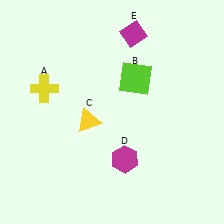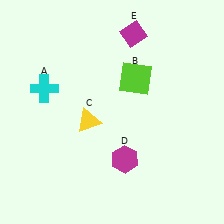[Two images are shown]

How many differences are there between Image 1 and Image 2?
There is 1 difference between the two images.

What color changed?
The cross (A) changed from yellow in Image 1 to cyan in Image 2.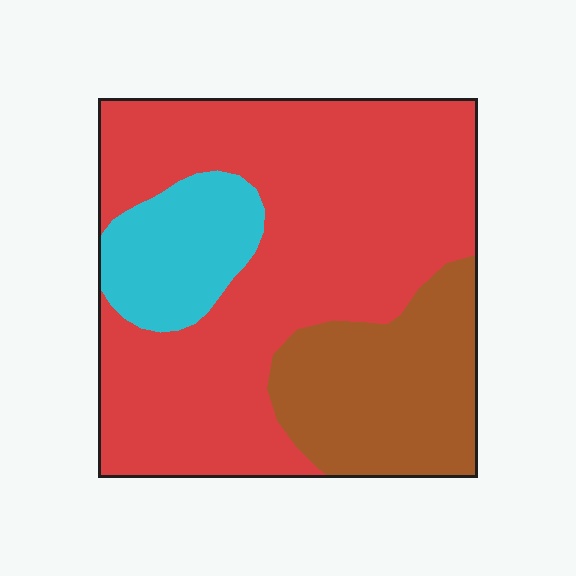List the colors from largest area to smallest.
From largest to smallest: red, brown, cyan.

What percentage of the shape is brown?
Brown takes up about one quarter (1/4) of the shape.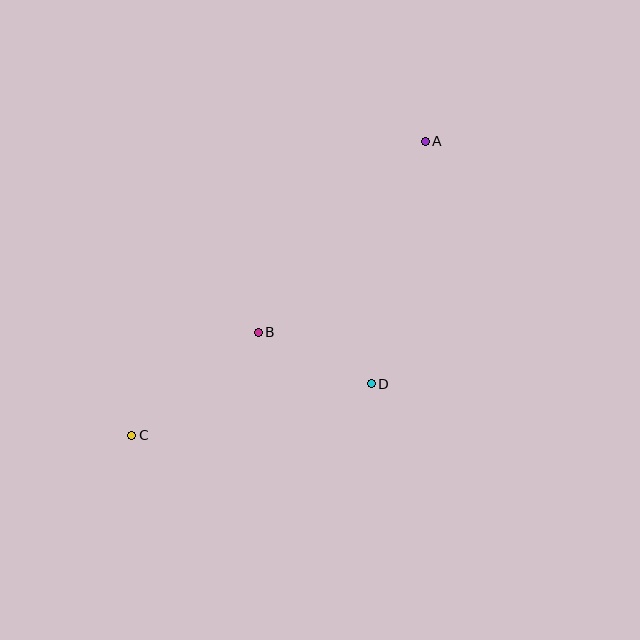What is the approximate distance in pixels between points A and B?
The distance between A and B is approximately 254 pixels.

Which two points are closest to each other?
Points B and D are closest to each other.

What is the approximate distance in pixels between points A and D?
The distance between A and D is approximately 249 pixels.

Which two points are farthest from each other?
Points A and C are farthest from each other.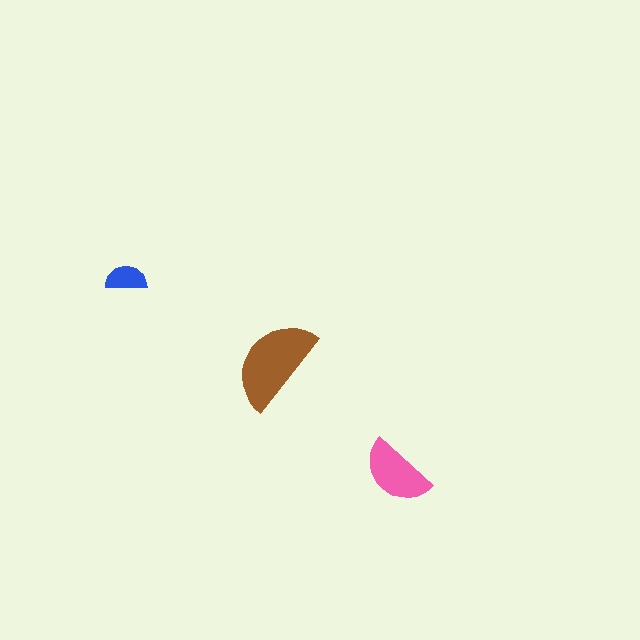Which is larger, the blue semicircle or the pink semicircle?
The pink one.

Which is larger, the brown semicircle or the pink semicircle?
The brown one.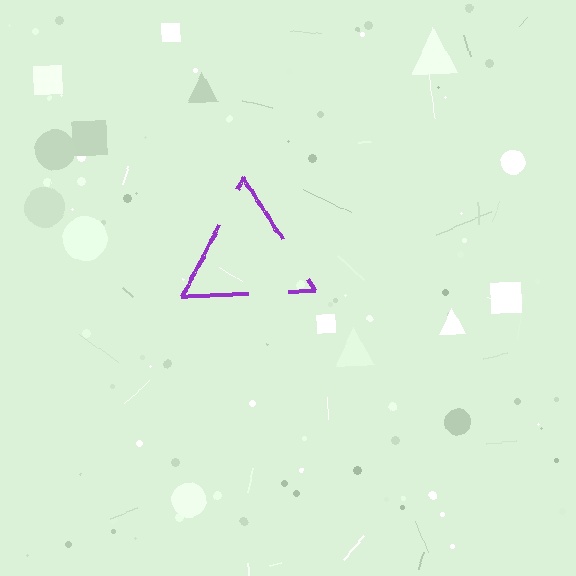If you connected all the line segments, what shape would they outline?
They would outline a triangle.